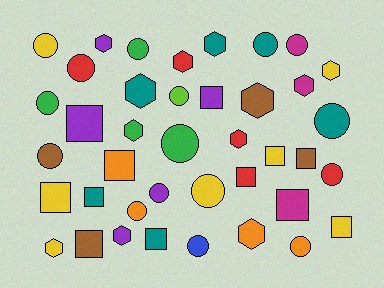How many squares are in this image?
There are 12 squares.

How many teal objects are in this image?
There are 6 teal objects.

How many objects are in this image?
There are 40 objects.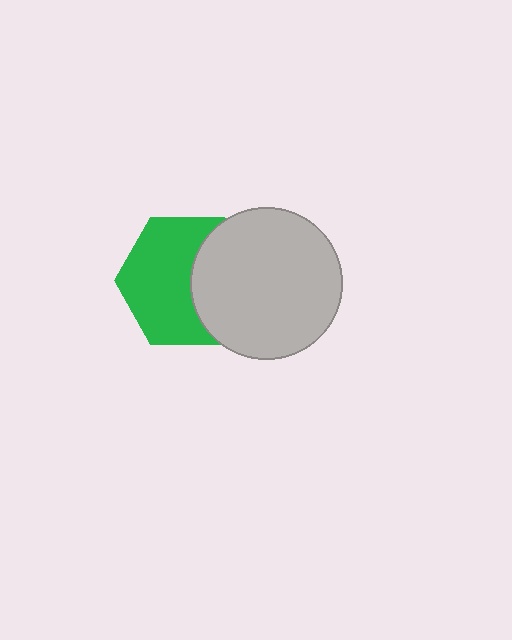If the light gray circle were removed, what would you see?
You would see the complete green hexagon.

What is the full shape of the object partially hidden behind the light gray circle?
The partially hidden object is a green hexagon.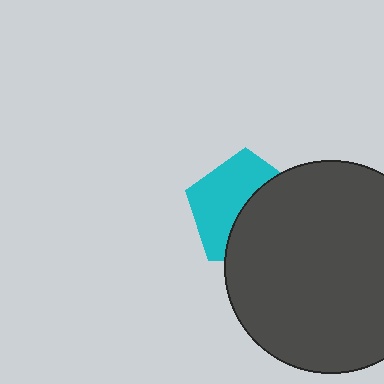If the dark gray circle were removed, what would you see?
You would see the complete cyan pentagon.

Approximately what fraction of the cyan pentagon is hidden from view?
Roughly 49% of the cyan pentagon is hidden behind the dark gray circle.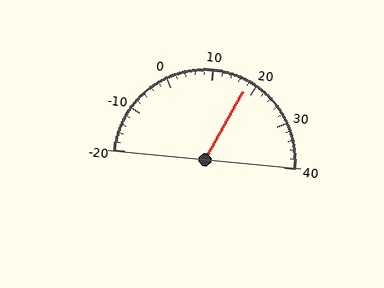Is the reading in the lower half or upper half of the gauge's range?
The reading is in the upper half of the range (-20 to 40).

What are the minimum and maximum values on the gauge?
The gauge ranges from -20 to 40.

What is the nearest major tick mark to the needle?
The nearest major tick mark is 20.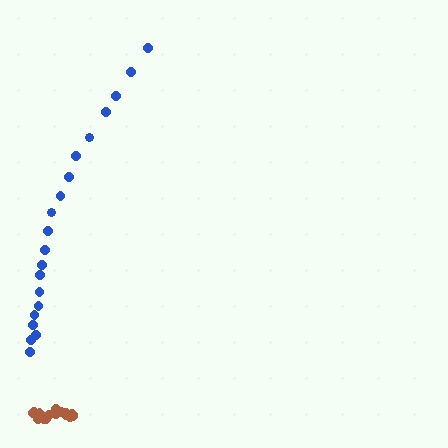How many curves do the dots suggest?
There are 2 distinct paths.